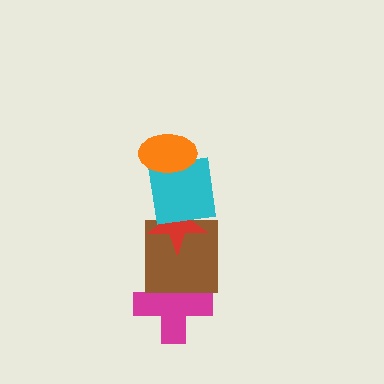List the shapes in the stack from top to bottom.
From top to bottom: the orange ellipse, the cyan square, the red star, the brown square, the magenta cross.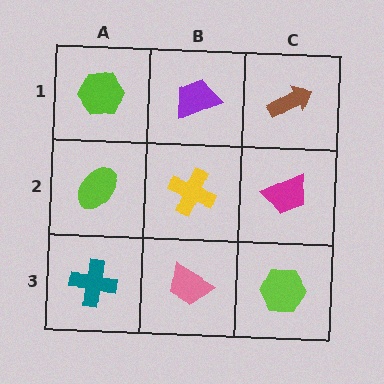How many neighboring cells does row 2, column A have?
3.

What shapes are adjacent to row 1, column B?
A yellow cross (row 2, column B), a lime hexagon (row 1, column A), a brown arrow (row 1, column C).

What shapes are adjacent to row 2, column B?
A purple trapezoid (row 1, column B), a pink trapezoid (row 3, column B), a lime ellipse (row 2, column A), a magenta trapezoid (row 2, column C).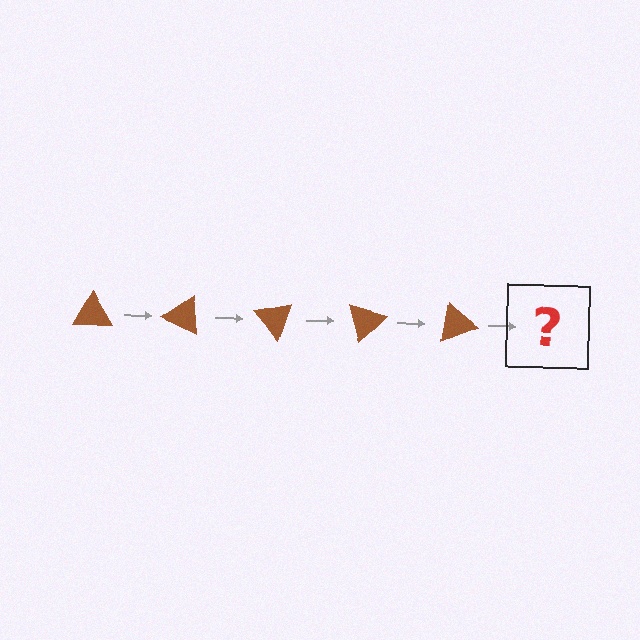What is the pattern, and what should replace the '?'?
The pattern is that the triangle rotates 25 degrees each step. The '?' should be a brown triangle rotated 125 degrees.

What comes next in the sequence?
The next element should be a brown triangle rotated 125 degrees.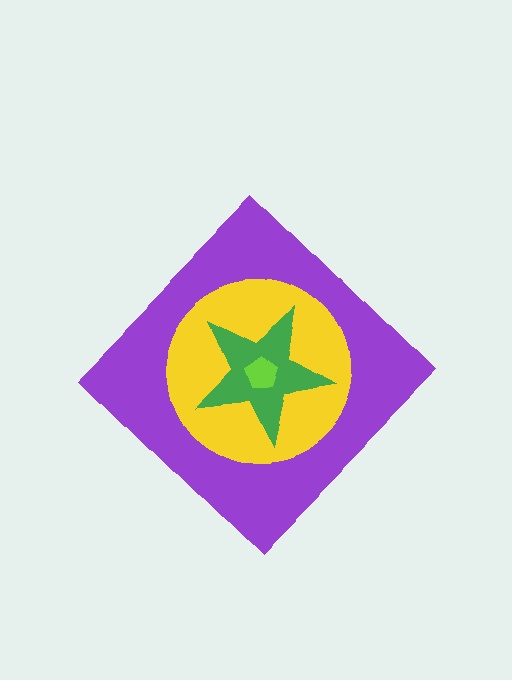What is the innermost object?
The lime pentagon.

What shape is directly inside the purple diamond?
The yellow circle.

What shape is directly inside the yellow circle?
The green star.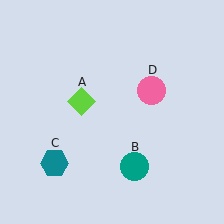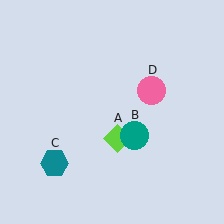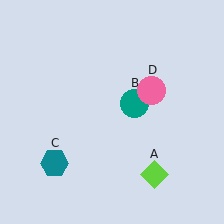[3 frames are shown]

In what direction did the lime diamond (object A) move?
The lime diamond (object A) moved down and to the right.